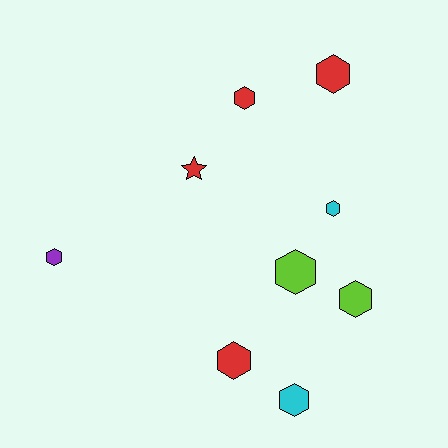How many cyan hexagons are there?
There are 2 cyan hexagons.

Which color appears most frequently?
Red, with 4 objects.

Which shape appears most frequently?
Hexagon, with 8 objects.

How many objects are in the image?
There are 9 objects.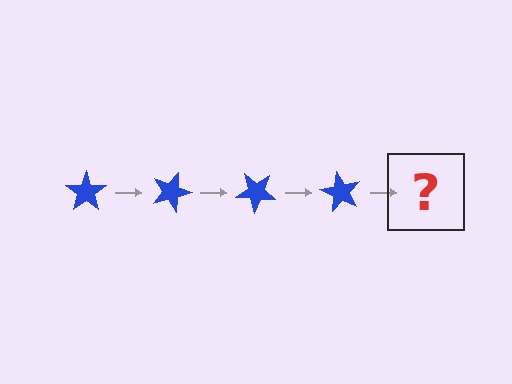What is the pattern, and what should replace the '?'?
The pattern is that the star rotates 20 degrees each step. The '?' should be a blue star rotated 80 degrees.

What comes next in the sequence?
The next element should be a blue star rotated 80 degrees.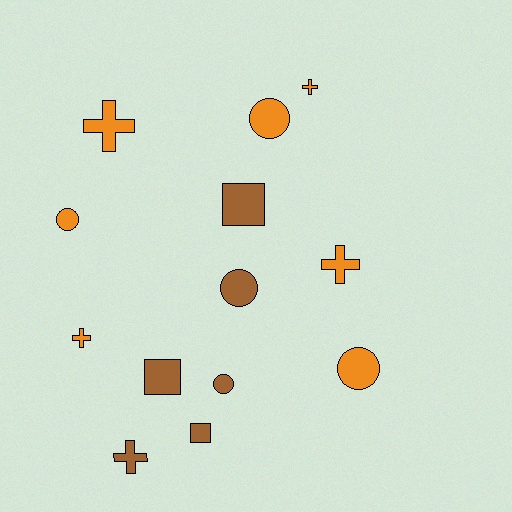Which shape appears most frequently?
Circle, with 5 objects.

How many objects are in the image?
There are 13 objects.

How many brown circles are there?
There are 2 brown circles.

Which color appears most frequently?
Orange, with 7 objects.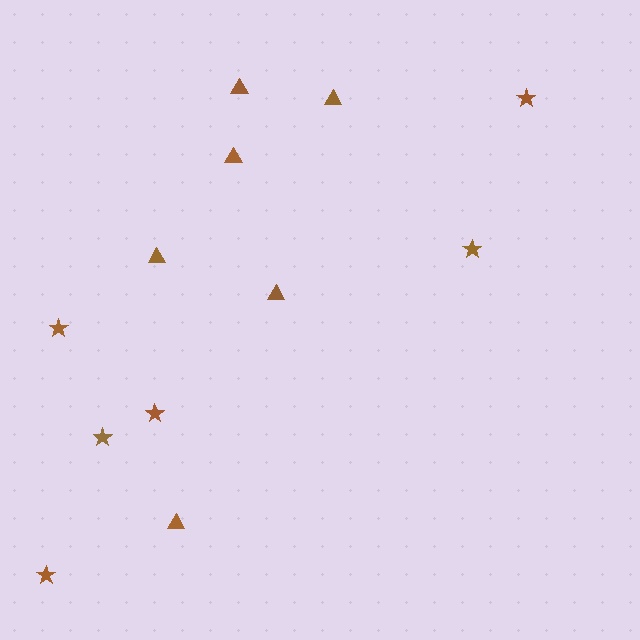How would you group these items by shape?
There are 2 groups: one group of triangles (6) and one group of stars (6).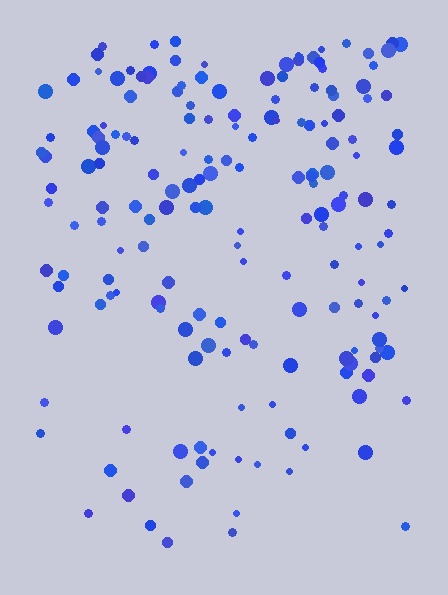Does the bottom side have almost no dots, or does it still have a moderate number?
Still a moderate number, just noticeably fewer than the top.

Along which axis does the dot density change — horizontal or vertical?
Vertical.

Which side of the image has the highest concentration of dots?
The top.